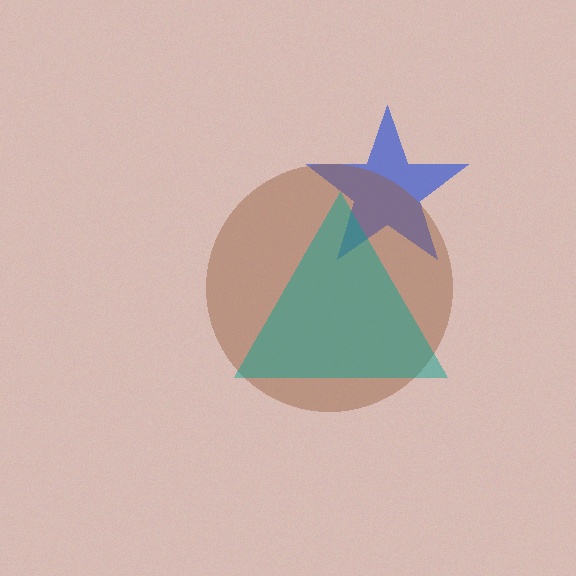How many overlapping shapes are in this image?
There are 3 overlapping shapes in the image.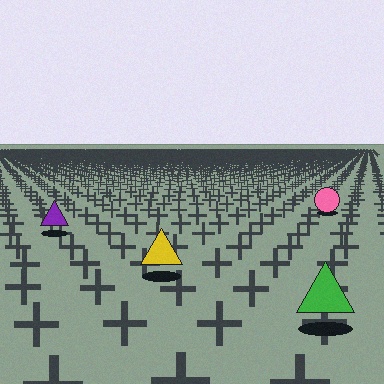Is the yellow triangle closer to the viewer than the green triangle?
No. The green triangle is closer — you can tell from the texture gradient: the ground texture is coarser near it.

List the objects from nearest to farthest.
From nearest to farthest: the green triangle, the yellow triangle, the purple triangle, the pink circle.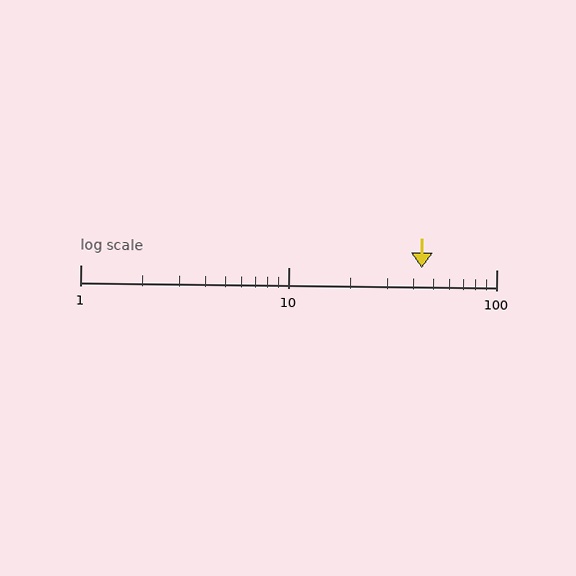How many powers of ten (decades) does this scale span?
The scale spans 2 decades, from 1 to 100.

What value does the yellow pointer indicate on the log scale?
The pointer indicates approximately 44.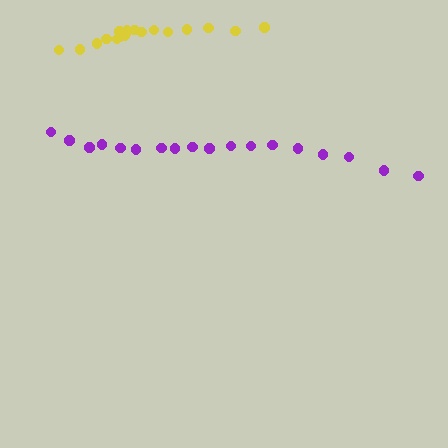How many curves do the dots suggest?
There are 2 distinct paths.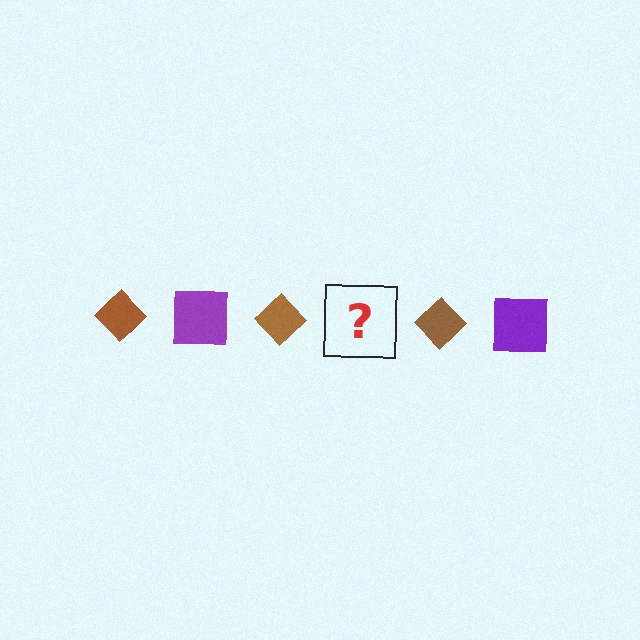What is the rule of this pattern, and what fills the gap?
The rule is that the pattern alternates between brown diamond and purple square. The gap should be filled with a purple square.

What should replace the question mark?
The question mark should be replaced with a purple square.